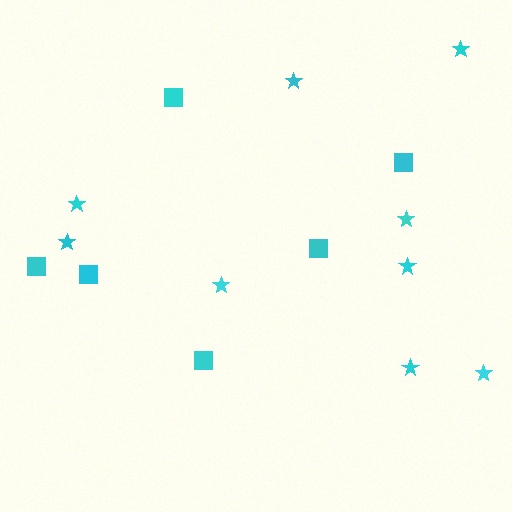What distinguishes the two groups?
There are 2 groups: one group of stars (9) and one group of squares (6).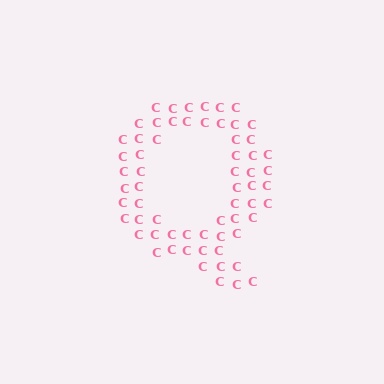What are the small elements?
The small elements are letter C's.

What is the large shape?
The large shape is the letter Q.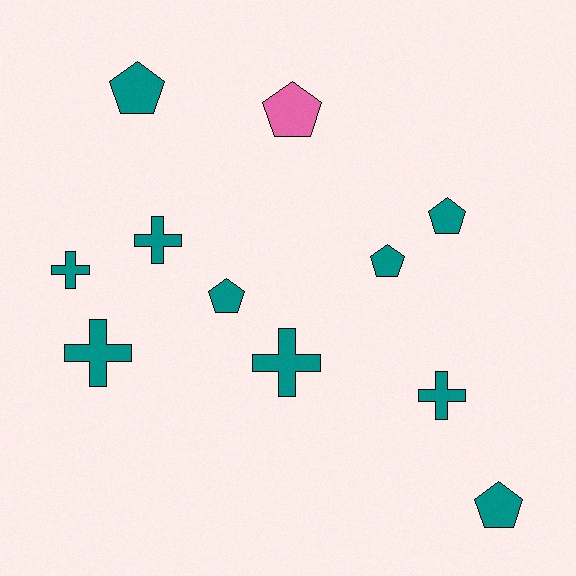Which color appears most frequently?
Teal, with 10 objects.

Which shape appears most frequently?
Pentagon, with 6 objects.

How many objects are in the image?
There are 11 objects.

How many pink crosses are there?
There are no pink crosses.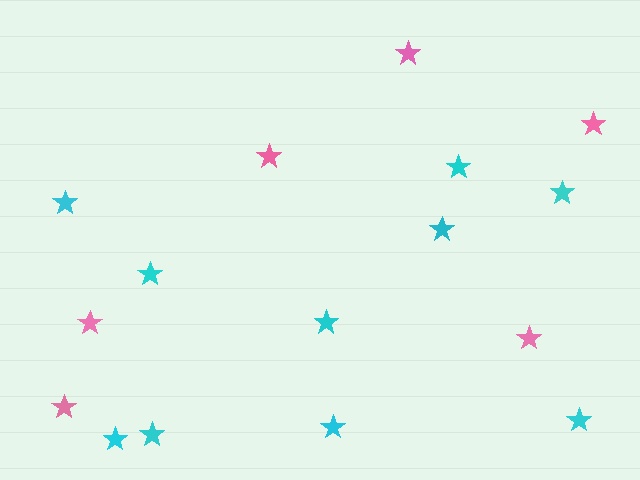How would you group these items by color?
There are 2 groups: one group of pink stars (6) and one group of cyan stars (10).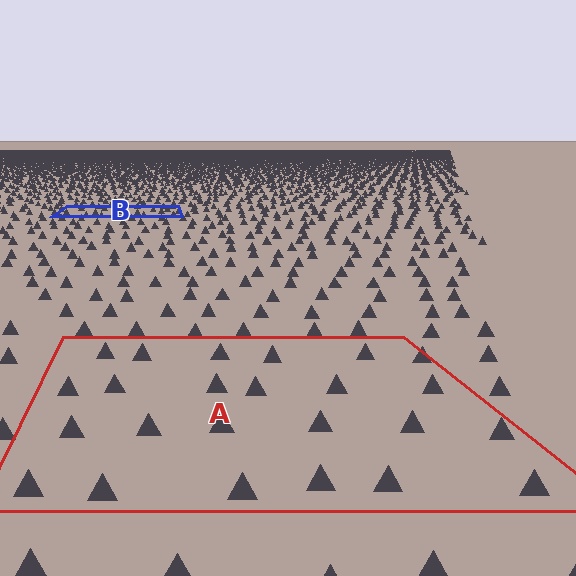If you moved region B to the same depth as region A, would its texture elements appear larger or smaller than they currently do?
They would appear larger. At a closer depth, the same texture elements are projected at a bigger on-screen size.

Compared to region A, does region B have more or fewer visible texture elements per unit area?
Region B has more texture elements per unit area — they are packed more densely because it is farther away.